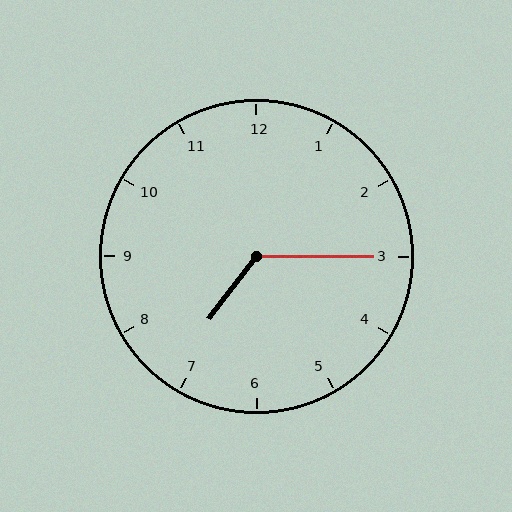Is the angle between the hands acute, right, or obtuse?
It is obtuse.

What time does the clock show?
7:15.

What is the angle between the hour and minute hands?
Approximately 128 degrees.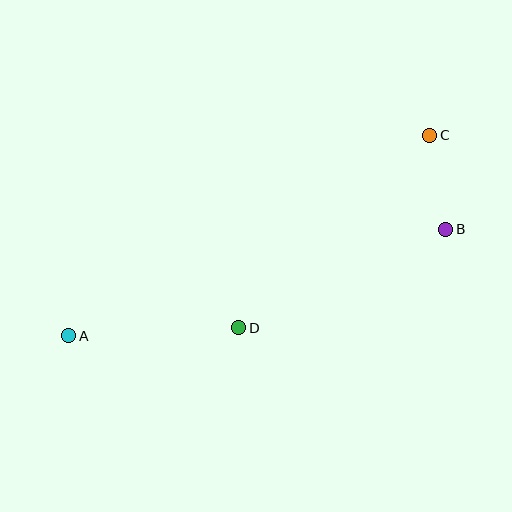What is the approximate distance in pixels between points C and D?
The distance between C and D is approximately 271 pixels.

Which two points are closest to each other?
Points B and C are closest to each other.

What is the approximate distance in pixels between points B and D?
The distance between B and D is approximately 229 pixels.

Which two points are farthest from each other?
Points A and C are farthest from each other.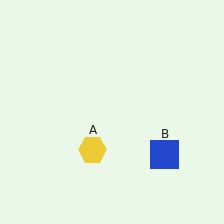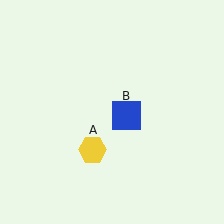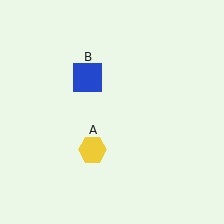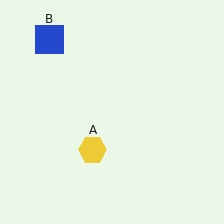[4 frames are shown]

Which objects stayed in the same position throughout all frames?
Yellow hexagon (object A) remained stationary.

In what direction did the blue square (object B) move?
The blue square (object B) moved up and to the left.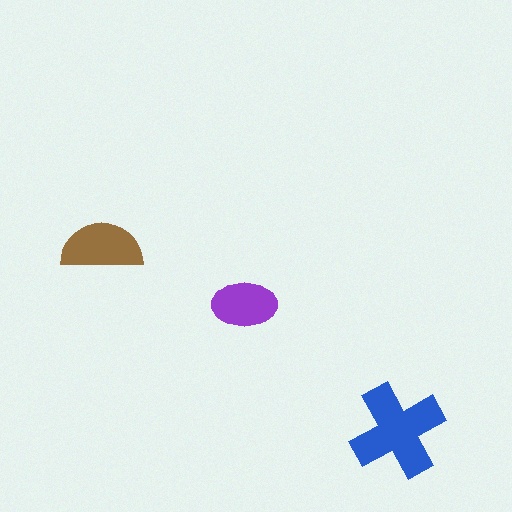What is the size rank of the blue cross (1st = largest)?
1st.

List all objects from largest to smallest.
The blue cross, the brown semicircle, the purple ellipse.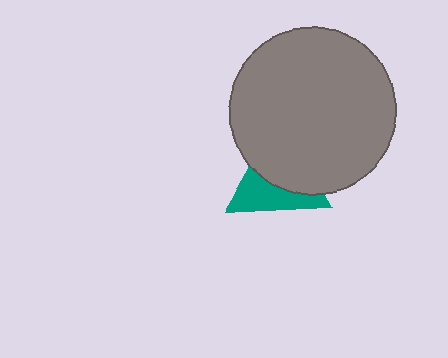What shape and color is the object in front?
The object in front is a gray circle.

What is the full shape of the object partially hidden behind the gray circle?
The partially hidden object is a teal triangle.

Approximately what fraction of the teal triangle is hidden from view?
Roughly 55% of the teal triangle is hidden behind the gray circle.